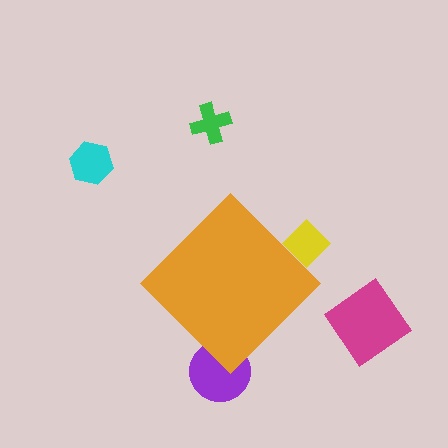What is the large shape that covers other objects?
An orange diamond.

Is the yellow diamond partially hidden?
Yes, the yellow diamond is partially hidden behind the orange diamond.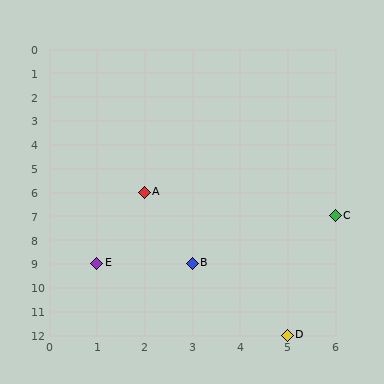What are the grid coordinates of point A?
Point A is at grid coordinates (2, 6).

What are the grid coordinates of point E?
Point E is at grid coordinates (1, 9).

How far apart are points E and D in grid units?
Points E and D are 4 columns and 3 rows apart (about 5.0 grid units diagonally).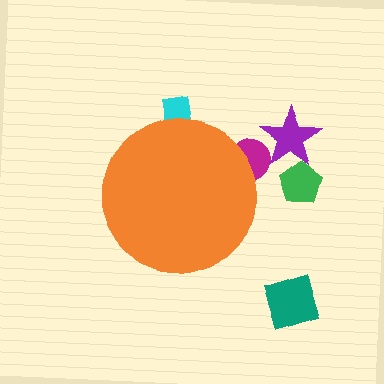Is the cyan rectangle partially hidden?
Yes, the cyan rectangle is partially hidden behind the orange circle.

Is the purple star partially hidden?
No, the purple star is fully visible.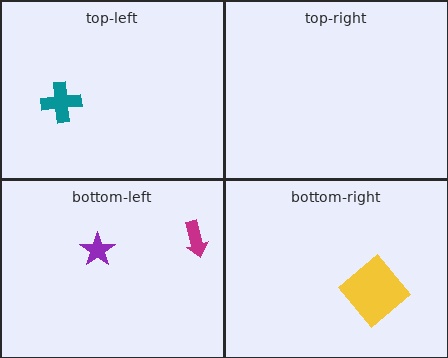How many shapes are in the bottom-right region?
1.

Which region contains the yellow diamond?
The bottom-right region.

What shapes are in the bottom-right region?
The yellow diamond.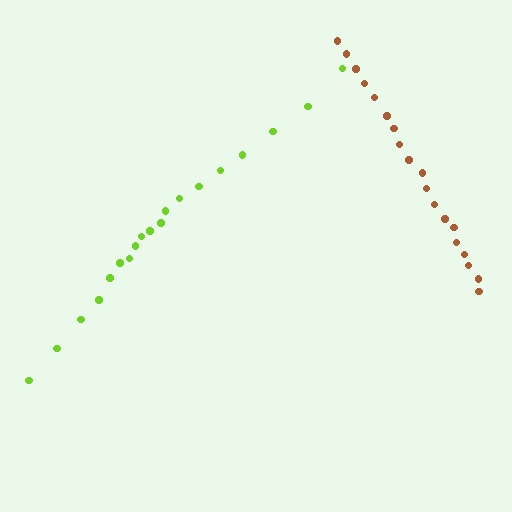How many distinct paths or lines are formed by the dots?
There are 2 distinct paths.